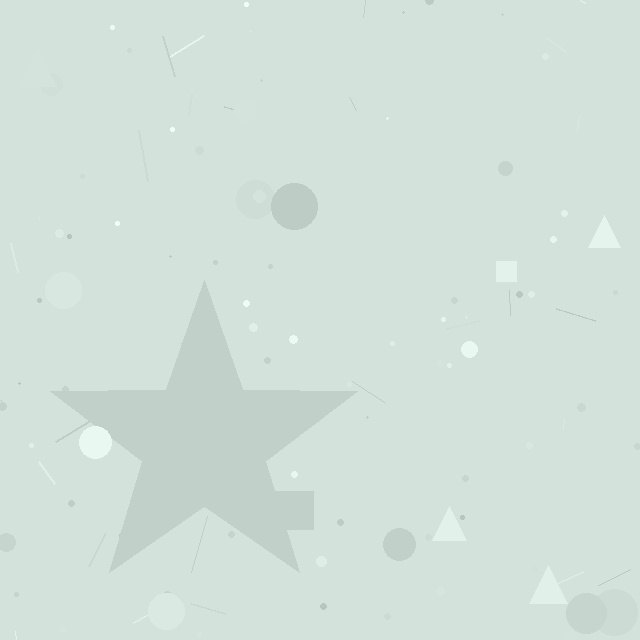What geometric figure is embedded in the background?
A star is embedded in the background.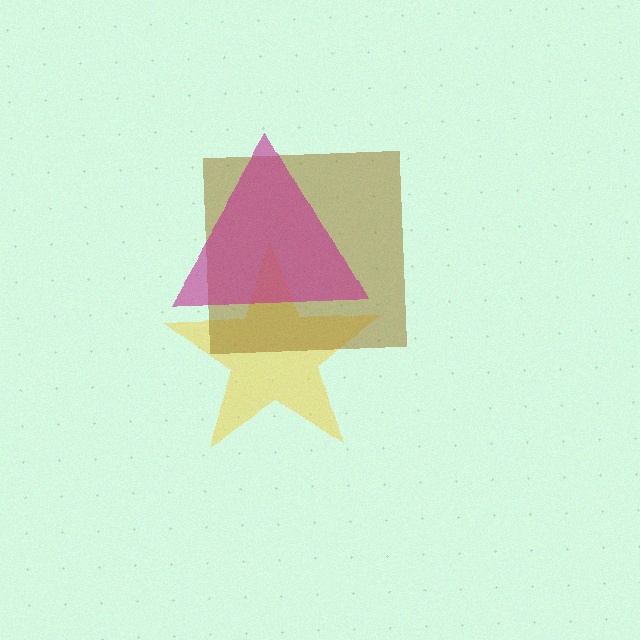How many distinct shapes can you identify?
There are 3 distinct shapes: a yellow star, a brown square, a magenta triangle.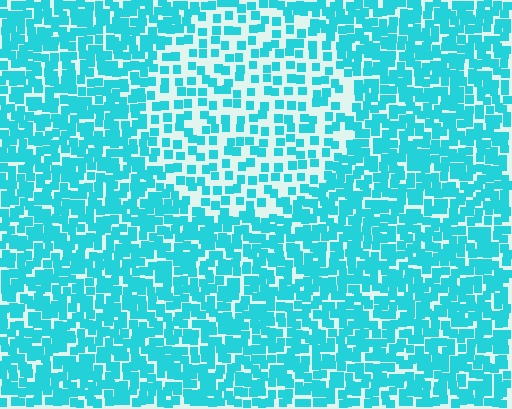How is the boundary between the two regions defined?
The boundary is defined by a change in element density (approximately 2.0x ratio). All elements are the same color, size, and shape.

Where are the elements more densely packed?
The elements are more densely packed outside the circle boundary.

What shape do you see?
I see a circle.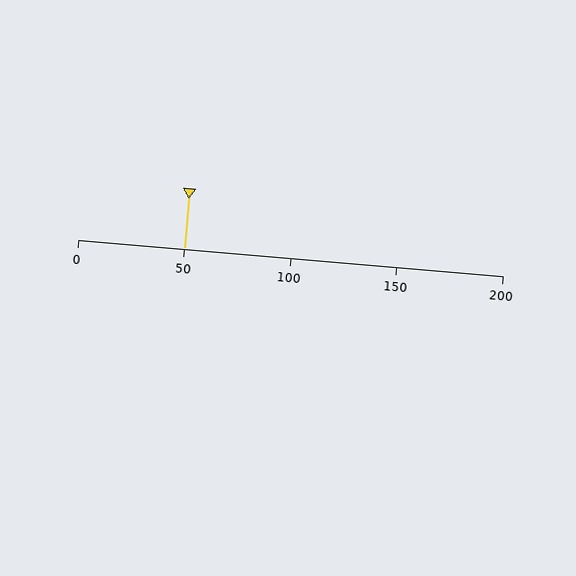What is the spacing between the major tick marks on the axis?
The major ticks are spaced 50 apart.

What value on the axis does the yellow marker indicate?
The marker indicates approximately 50.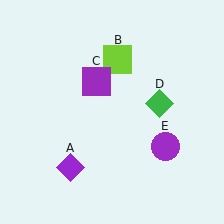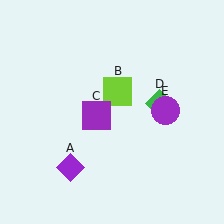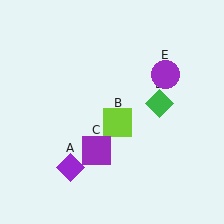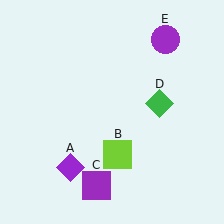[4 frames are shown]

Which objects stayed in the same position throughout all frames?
Purple diamond (object A) and green diamond (object D) remained stationary.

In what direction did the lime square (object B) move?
The lime square (object B) moved down.